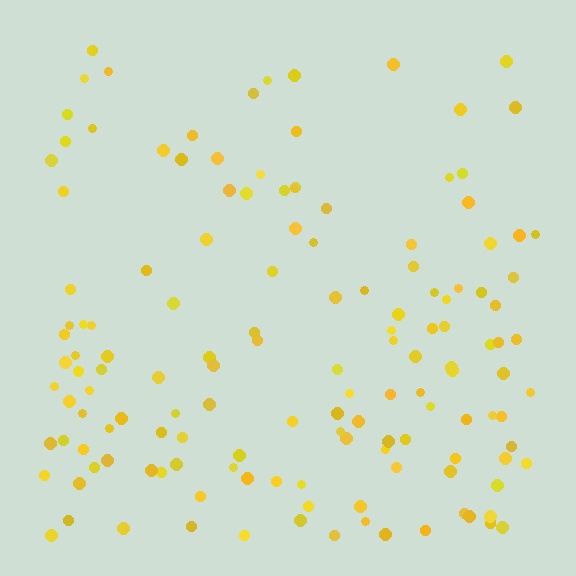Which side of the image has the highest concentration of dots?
The bottom.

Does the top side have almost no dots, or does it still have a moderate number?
Still a moderate number, just noticeably fewer than the bottom.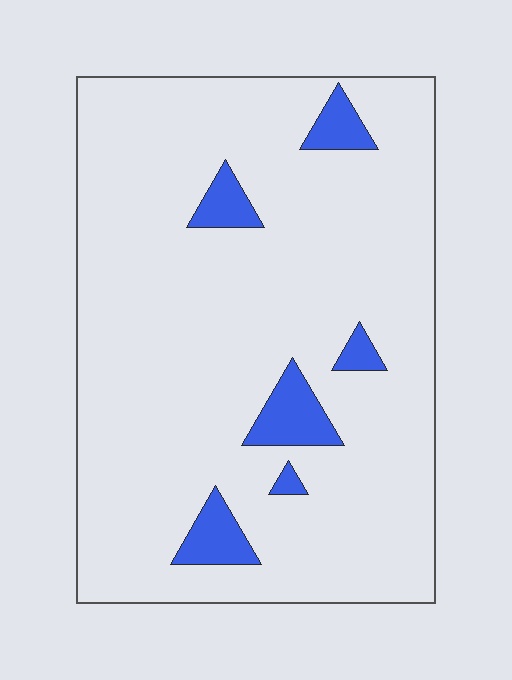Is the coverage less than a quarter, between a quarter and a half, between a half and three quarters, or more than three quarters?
Less than a quarter.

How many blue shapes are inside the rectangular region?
6.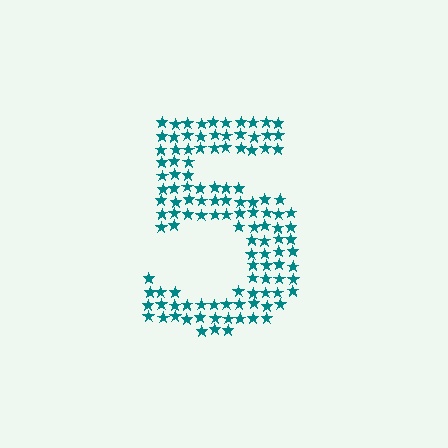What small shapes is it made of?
It is made of small stars.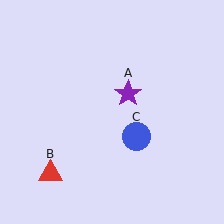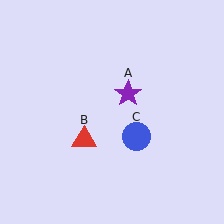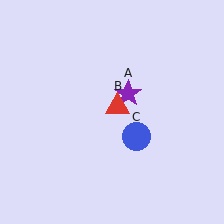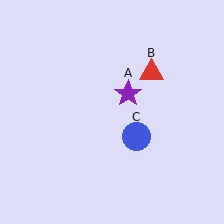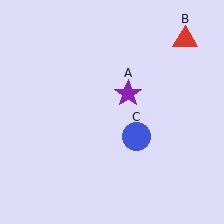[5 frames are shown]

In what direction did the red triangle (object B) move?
The red triangle (object B) moved up and to the right.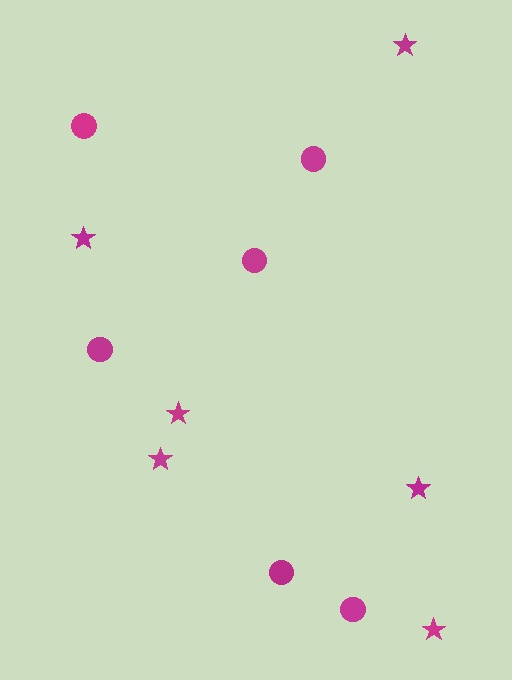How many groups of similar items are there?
There are 2 groups: one group of circles (6) and one group of stars (6).